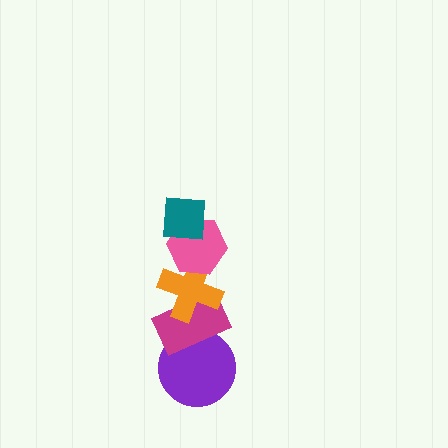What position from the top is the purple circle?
The purple circle is 5th from the top.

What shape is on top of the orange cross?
The pink hexagon is on top of the orange cross.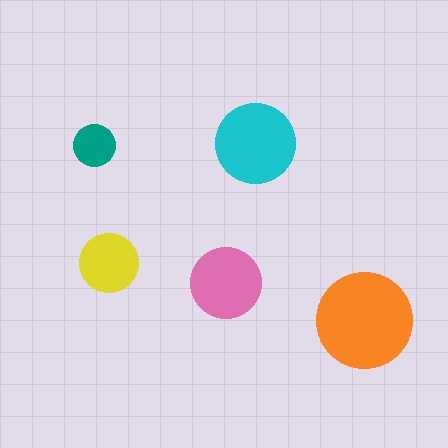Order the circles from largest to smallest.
the orange one, the cyan one, the pink one, the yellow one, the teal one.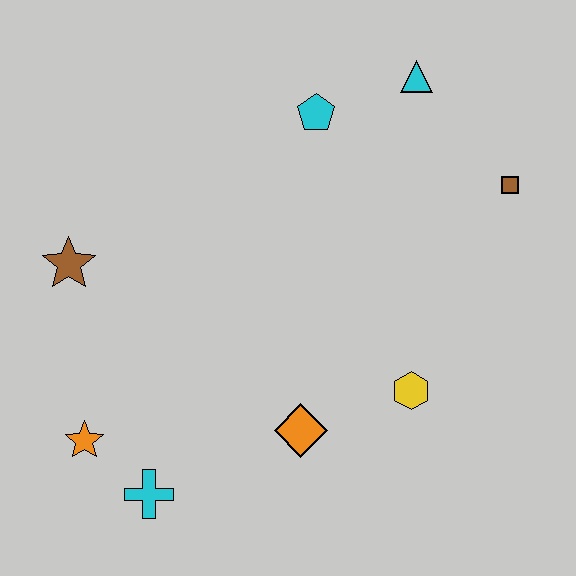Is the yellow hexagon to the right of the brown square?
No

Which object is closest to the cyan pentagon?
The cyan triangle is closest to the cyan pentagon.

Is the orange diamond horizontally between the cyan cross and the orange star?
No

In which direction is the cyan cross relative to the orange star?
The cyan cross is to the right of the orange star.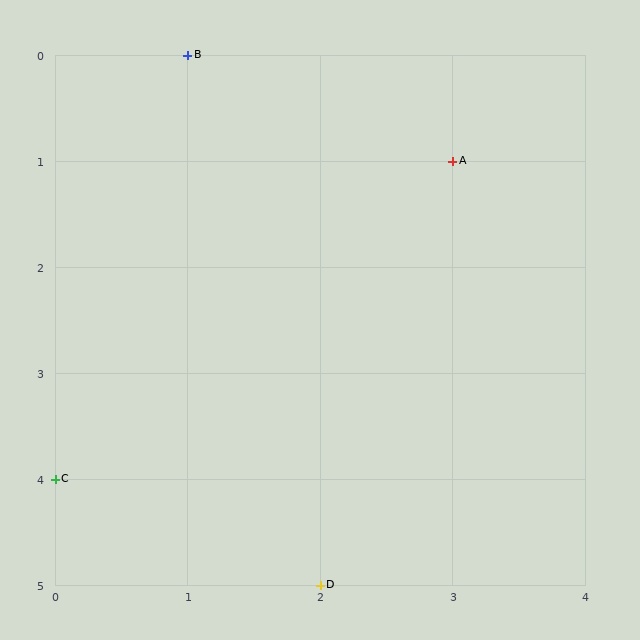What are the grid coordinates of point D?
Point D is at grid coordinates (2, 5).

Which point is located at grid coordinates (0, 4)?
Point C is at (0, 4).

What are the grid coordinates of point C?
Point C is at grid coordinates (0, 4).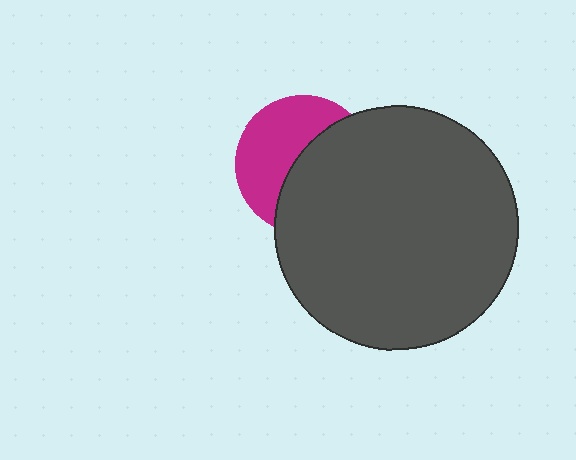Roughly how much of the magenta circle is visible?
About half of it is visible (roughly 47%).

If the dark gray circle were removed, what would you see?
You would see the complete magenta circle.